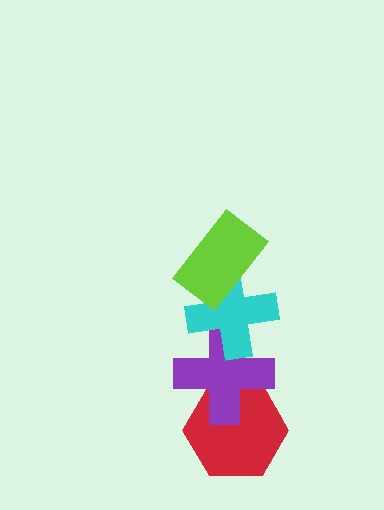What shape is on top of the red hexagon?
The purple cross is on top of the red hexagon.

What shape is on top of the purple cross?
The cyan cross is on top of the purple cross.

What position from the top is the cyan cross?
The cyan cross is 2nd from the top.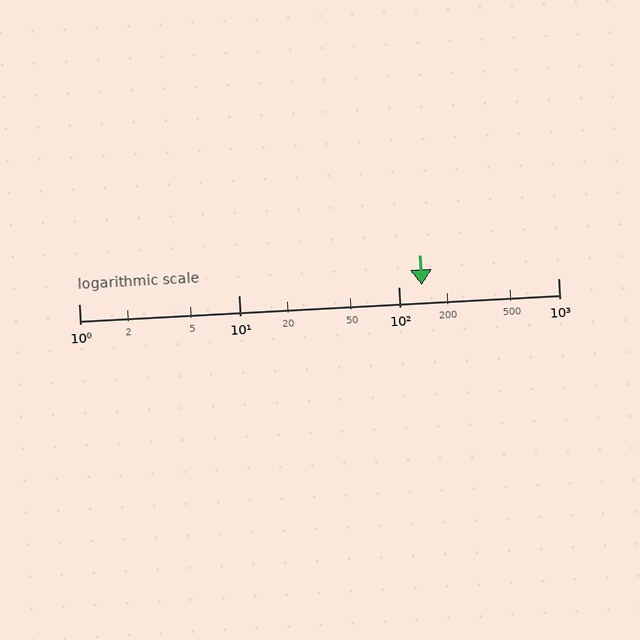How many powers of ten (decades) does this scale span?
The scale spans 3 decades, from 1 to 1000.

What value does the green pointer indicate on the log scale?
The pointer indicates approximately 140.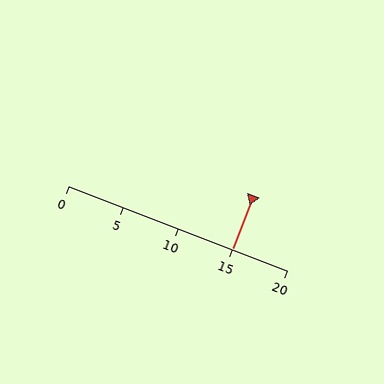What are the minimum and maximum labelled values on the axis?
The axis runs from 0 to 20.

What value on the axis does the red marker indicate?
The marker indicates approximately 15.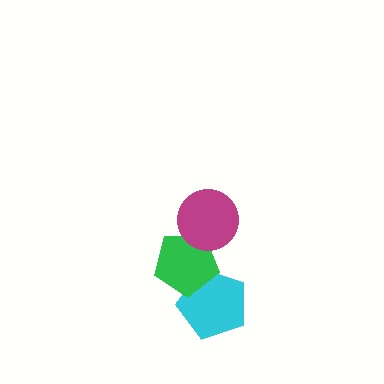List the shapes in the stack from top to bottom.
From top to bottom: the magenta circle, the green pentagon, the cyan pentagon.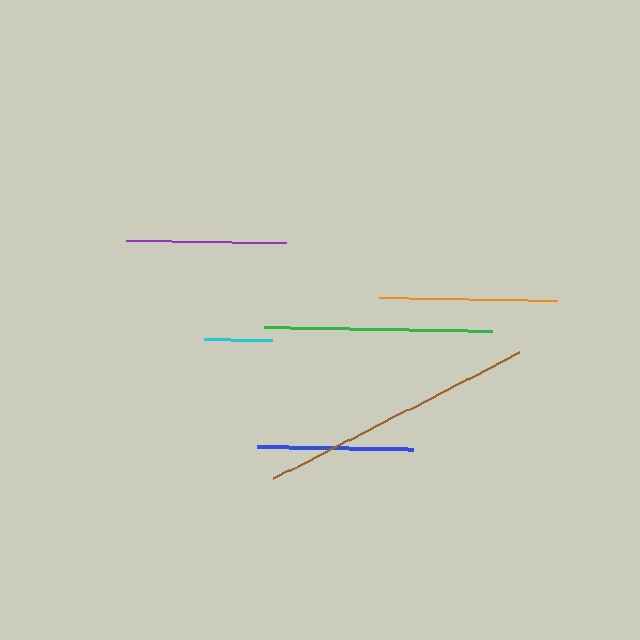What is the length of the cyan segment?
The cyan segment is approximately 68 pixels long.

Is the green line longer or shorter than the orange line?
The green line is longer than the orange line.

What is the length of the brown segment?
The brown segment is approximately 277 pixels long.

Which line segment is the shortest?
The cyan line is the shortest at approximately 68 pixels.